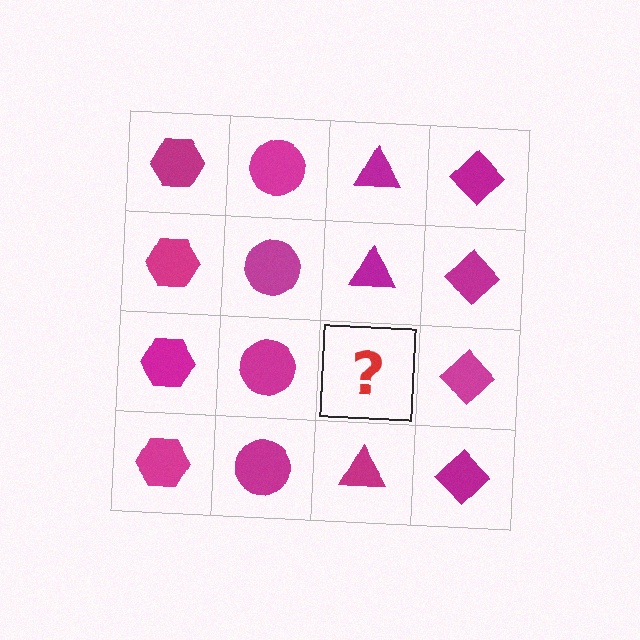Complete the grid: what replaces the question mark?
The question mark should be replaced with a magenta triangle.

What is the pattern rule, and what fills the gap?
The rule is that each column has a consistent shape. The gap should be filled with a magenta triangle.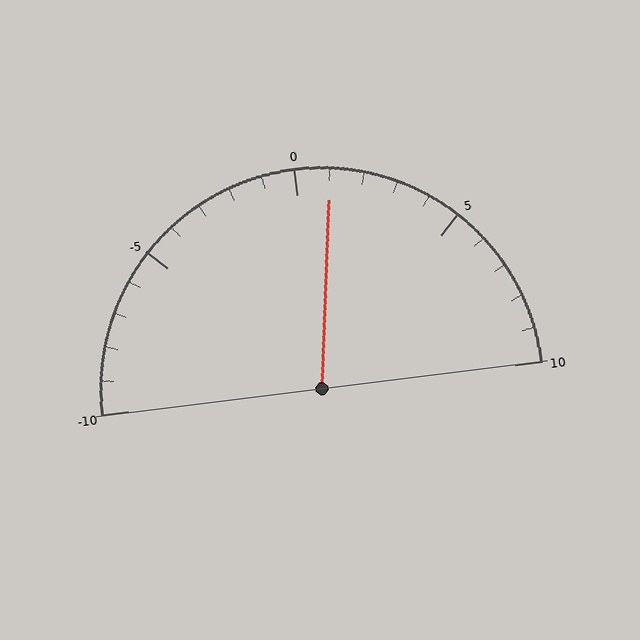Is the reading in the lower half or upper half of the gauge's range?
The reading is in the upper half of the range (-10 to 10).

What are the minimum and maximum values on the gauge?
The gauge ranges from -10 to 10.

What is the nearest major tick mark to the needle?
The nearest major tick mark is 0.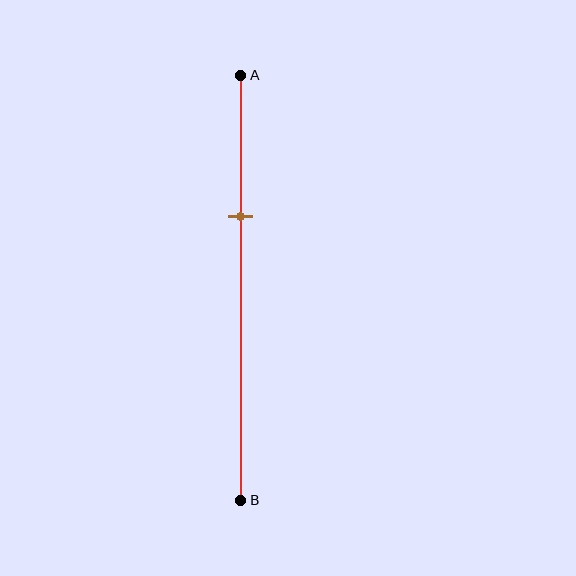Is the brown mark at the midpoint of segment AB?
No, the mark is at about 35% from A, not at the 50% midpoint.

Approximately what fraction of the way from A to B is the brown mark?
The brown mark is approximately 35% of the way from A to B.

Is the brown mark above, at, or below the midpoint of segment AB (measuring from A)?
The brown mark is above the midpoint of segment AB.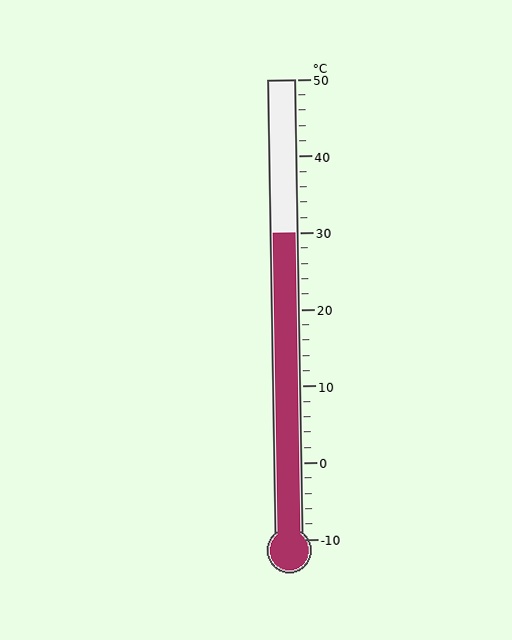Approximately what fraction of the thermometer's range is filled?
The thermometer is filled to approximately 65% of its range.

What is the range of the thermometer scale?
The thermometer scale ranges from -10°C to 50°C.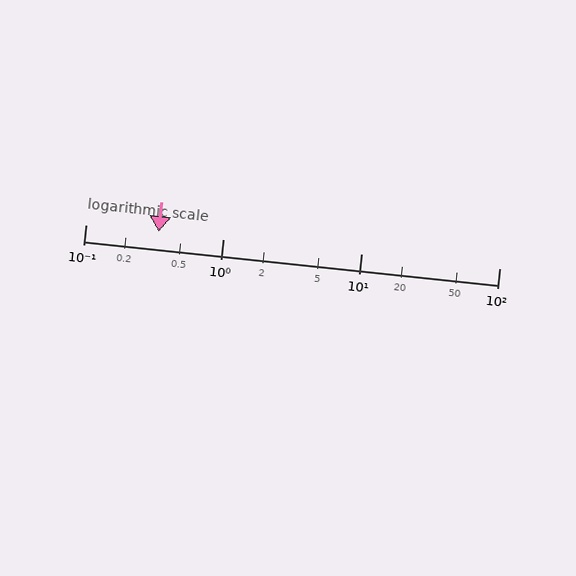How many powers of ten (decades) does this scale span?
The scale spans 3 decades, from 0.1 to 100.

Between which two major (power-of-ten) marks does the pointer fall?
The pointer is between 0.1 and 1.